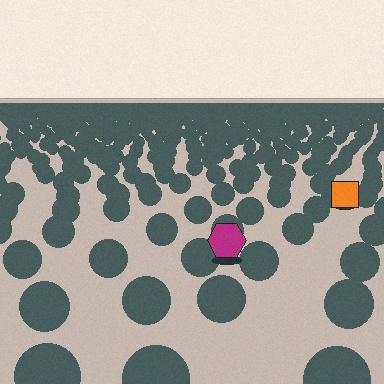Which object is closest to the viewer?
The magenta hexagon is closest. The texture marks near it are larger and more spread out.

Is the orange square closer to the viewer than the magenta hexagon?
No. The magenta hexagon is closer — you can tell from the texture gradient: the ground texture is coarser near it.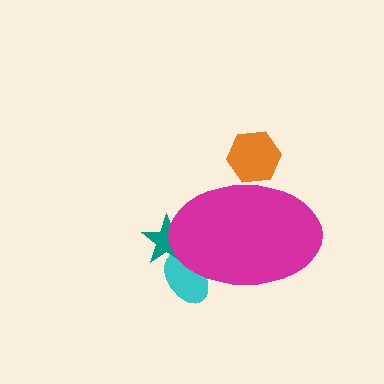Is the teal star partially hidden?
Yes, the teal star is partially hidden behind the magenta ellipse.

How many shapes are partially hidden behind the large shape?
3 shapes are partially hidden.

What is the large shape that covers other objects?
A magenta ellipse.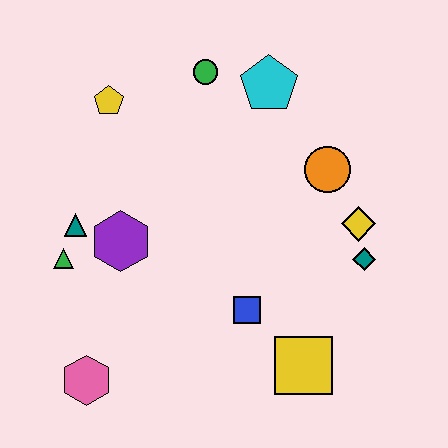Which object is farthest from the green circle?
The pink hexagon is farthest from the green circle.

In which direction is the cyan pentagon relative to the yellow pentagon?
The cyan pentagon is to the right of the yellow pentagon.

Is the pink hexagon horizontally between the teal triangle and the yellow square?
Yes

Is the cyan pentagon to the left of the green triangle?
No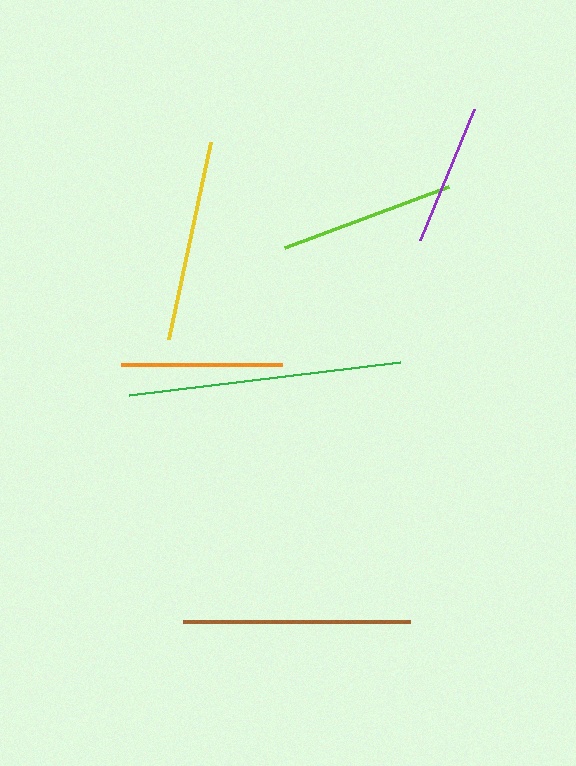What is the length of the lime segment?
The lime segment is approximately 175 pixels long.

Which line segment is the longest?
The green line is the longest at approximately 273 pixels.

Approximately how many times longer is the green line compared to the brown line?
The green line is approximately 1.2 times the length of the brown line.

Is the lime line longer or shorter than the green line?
The green line is longer than the lime line.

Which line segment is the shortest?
The purple line is the shortest at approximately 142 pixels.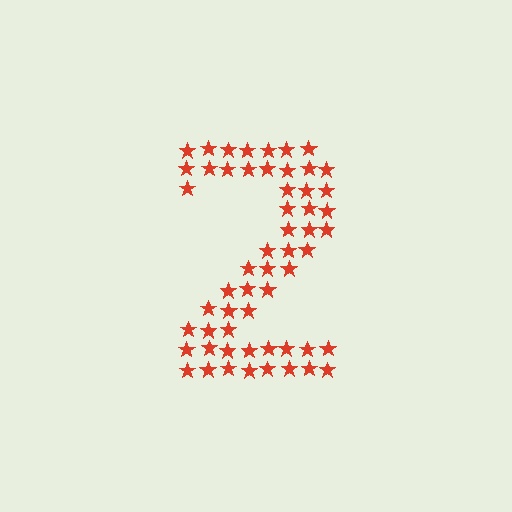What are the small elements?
The small elements are stars.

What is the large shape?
The large shape is the digit 2.